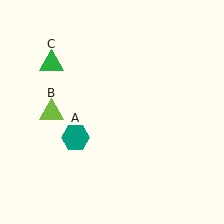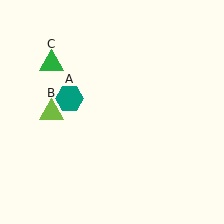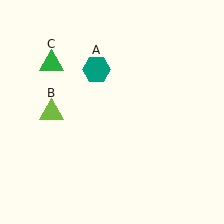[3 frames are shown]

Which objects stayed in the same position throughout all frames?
Lime triangle (object B) and green triangle (object C) remained stationary.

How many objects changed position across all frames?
1 object changed position: teal hexagon (object A).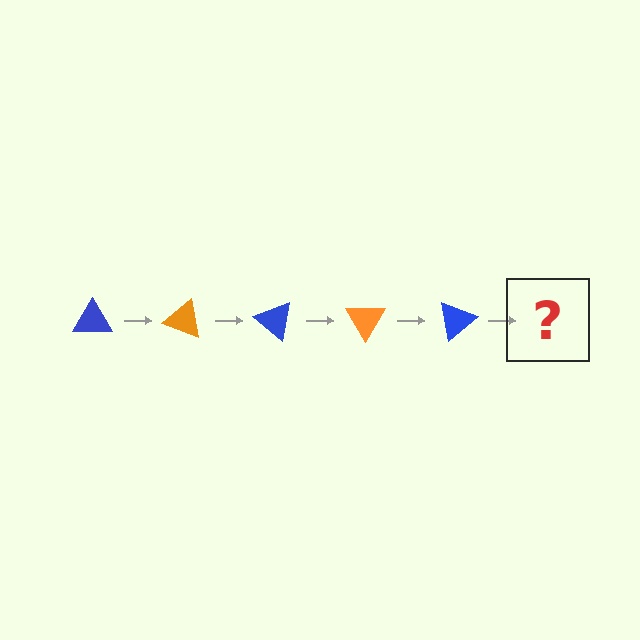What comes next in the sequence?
The next element should be an orange triangle, rotated 100 degrees from the start.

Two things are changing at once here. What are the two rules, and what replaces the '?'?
The two rules are that it rotates 20 degrees each step and the color cycles through blue and orange. The '?' should be an orange triangle, rotated 100 degrees from the start.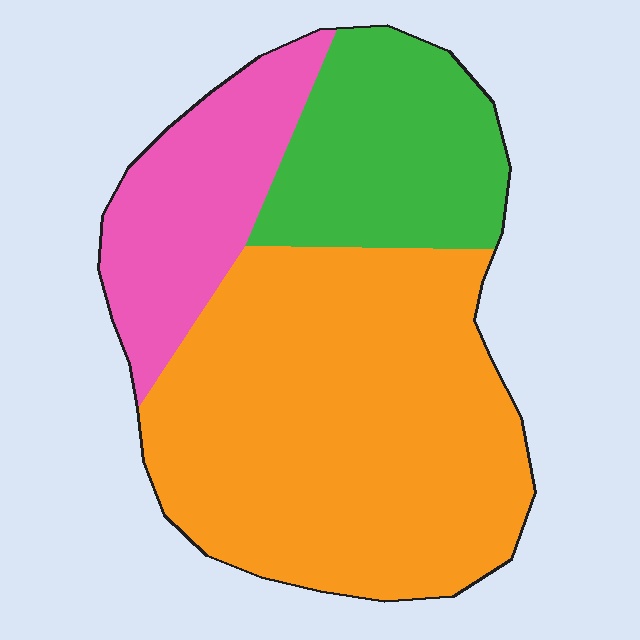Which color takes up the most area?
Orange, at roughly 60%.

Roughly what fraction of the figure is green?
Green covers about 20% of the figure.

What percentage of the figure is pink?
Pink takes up less than a quarter of the figure.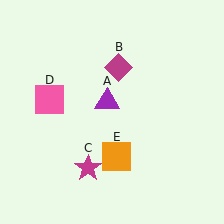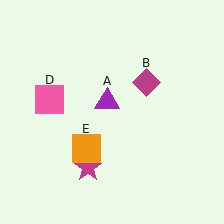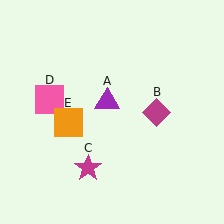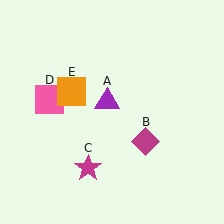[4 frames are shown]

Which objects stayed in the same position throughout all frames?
Purple triangle (object A) and magenta star (object C) and pink square (object D) remained stationary.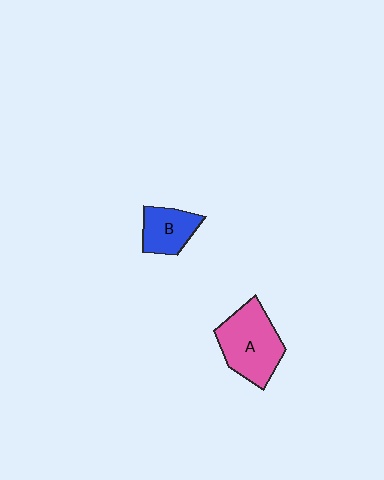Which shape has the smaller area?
Shape B (blue).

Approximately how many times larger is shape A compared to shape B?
Approximately 1.7 times.